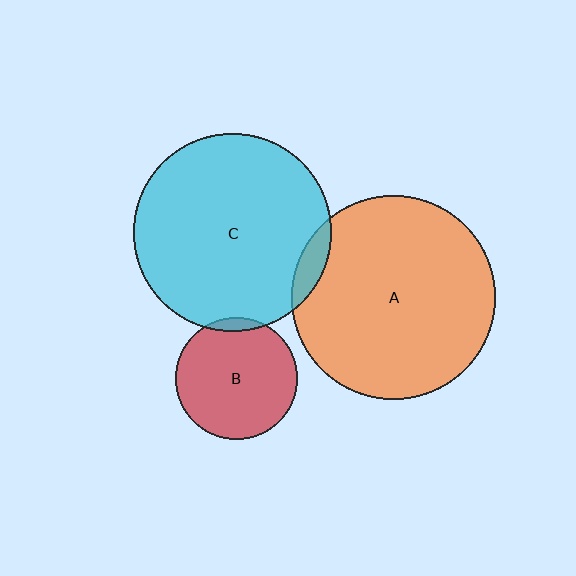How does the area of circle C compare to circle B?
Approximately 2.6 times.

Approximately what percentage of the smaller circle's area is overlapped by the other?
Approximately 5%.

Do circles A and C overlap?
Yes.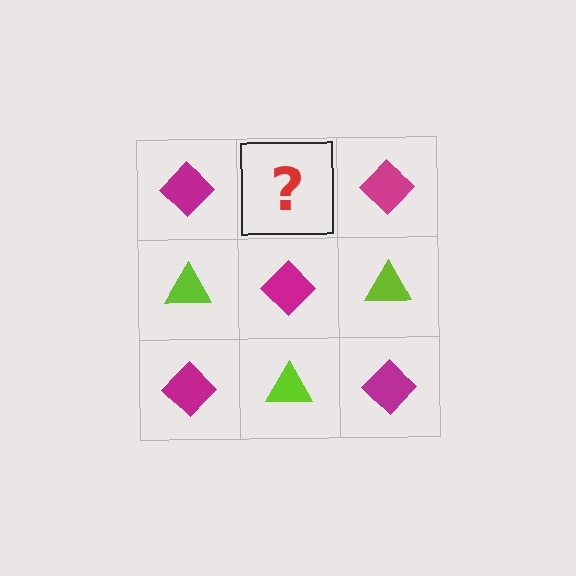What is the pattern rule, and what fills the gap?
The rule is that it alternates magenta diamond and lime triangle in a checkerboard pattern. The gap should be filled with a lime triangle.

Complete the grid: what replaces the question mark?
The question mark should be replaced with a lime triangle.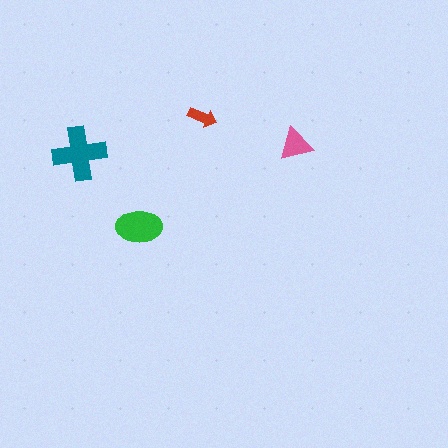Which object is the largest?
The teal cross.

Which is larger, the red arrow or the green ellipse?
The green ellipse.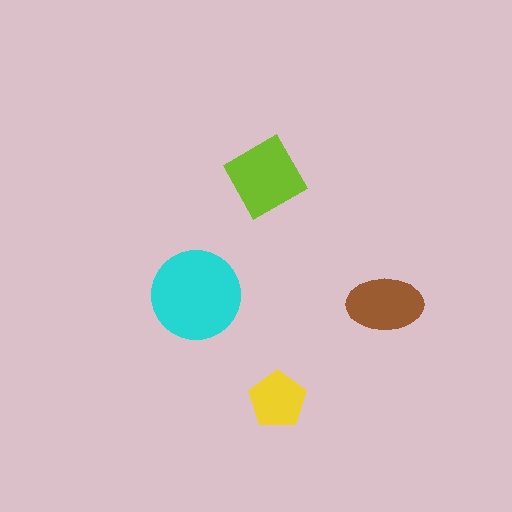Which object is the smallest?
The yellow pentagon.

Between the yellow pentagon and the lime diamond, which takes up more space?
The lime diamond.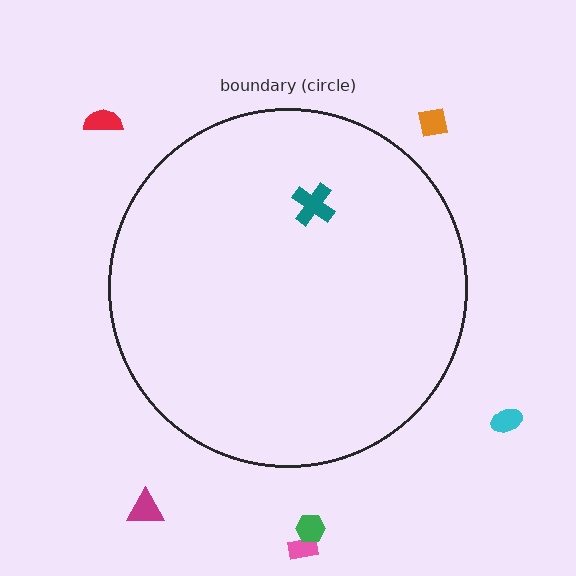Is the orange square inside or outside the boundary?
Outside.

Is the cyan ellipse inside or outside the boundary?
Outside.